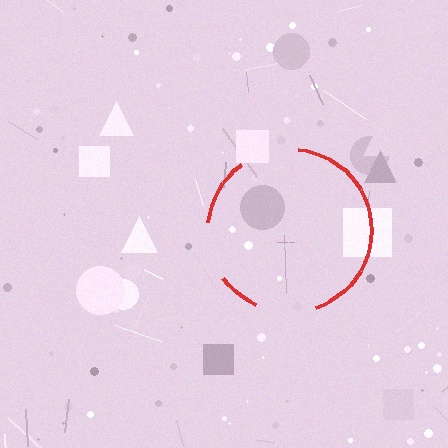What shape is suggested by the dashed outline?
The dashed outline suggests a circle.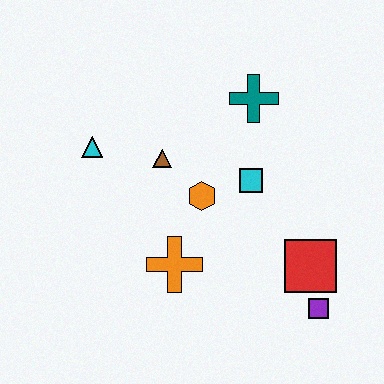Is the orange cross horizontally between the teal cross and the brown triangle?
Yes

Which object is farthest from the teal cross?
The purple square is farthest from the teal cross.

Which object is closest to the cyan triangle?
The brown triangle is closest to the cyan triangle.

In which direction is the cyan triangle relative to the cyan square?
The cyan triangle is to the left of the cyan square.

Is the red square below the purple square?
No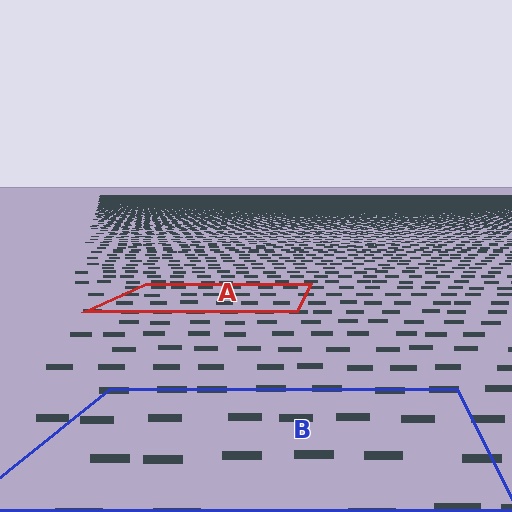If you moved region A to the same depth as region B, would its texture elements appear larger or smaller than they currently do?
They would appear larger. At a closer depth, the same texture elements are projected at a bigger on-screen size.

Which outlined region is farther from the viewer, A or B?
Region A is farther from the viewer — the texture elements inside it appear smaller and more densely packed.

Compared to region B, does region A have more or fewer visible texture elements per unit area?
Region A has more texture elements per unit area — they are packed more densely because it is farther away.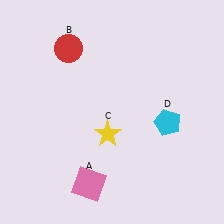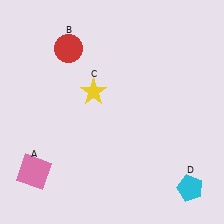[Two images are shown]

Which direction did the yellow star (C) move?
The yellow star (C) moved up.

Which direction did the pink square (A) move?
The pink square (A) moved left.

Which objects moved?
The objects that moved are: the pink square (A), the yellow star (C), the cyan pentagon (D).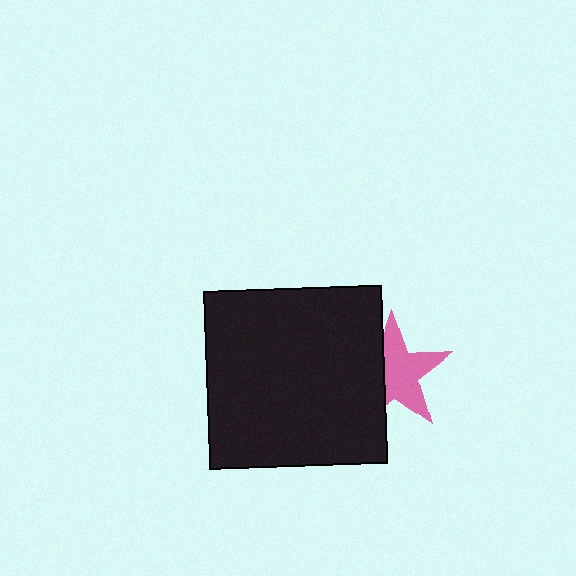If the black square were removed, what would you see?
You would see the complete pink star.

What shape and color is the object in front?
The object in front is a black square.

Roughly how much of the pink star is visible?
About half of it is visible (roughly 65%).